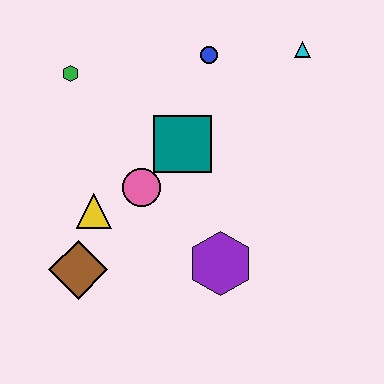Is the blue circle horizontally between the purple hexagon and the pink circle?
Yes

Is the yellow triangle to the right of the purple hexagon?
No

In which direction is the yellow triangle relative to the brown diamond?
The yellow triangle is above the brown diamond.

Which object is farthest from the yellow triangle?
The cyan triangle is farthest from the yellow triangle.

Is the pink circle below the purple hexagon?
No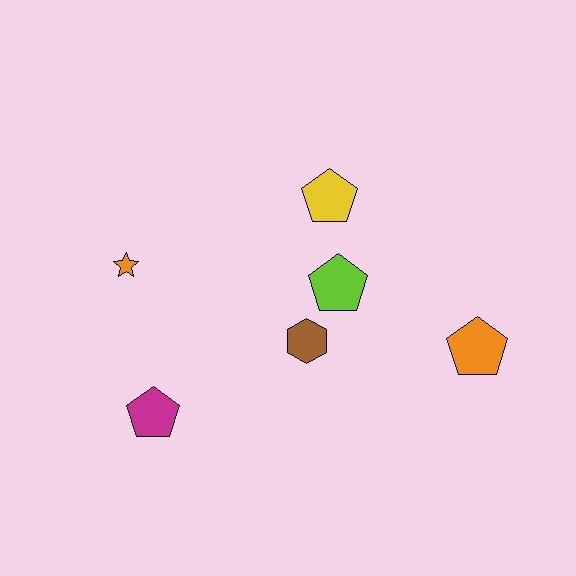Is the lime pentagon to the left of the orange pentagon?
Yes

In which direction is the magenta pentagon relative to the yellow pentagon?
The magenta pentagon is below the yellow pentagon.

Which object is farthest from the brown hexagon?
The orange star is farthest from the brown hexagon.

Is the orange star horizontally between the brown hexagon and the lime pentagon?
No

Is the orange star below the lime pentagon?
No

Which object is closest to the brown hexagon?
The lime pentagon is closest to the brown hexagon.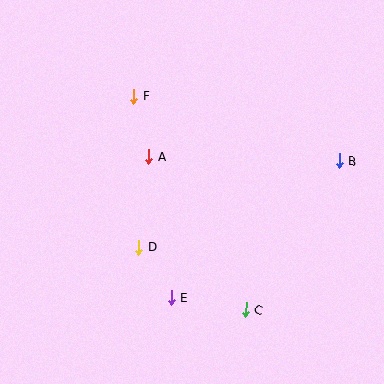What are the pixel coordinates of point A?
Point A is at (149, 157).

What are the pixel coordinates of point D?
Point D is at (139, 247).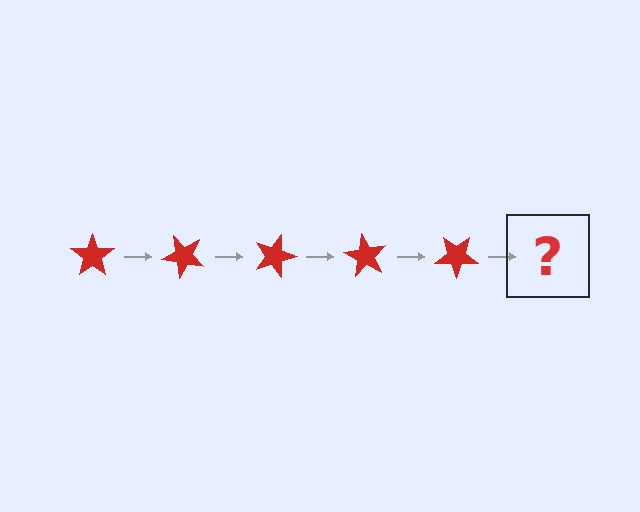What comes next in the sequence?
The next element should be a red star rotated 225 degrees.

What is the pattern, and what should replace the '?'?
The pattern is that the star rotates 45 degrees each step. The '?' should be a red star rotated 225 degrees.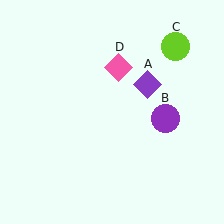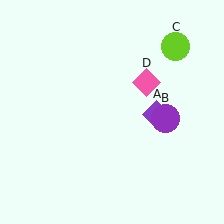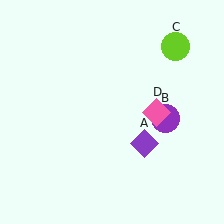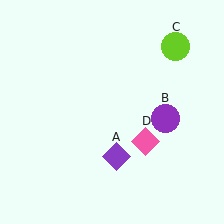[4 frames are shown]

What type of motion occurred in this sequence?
The purple diamond (object A), pink diamond (object D) rotated clockwise around the center of the scene.